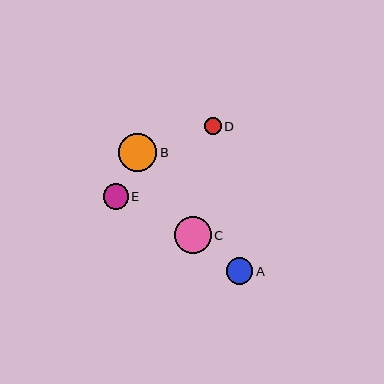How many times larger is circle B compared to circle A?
Circle B is approximately 1.4 times the size of circle A.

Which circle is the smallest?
Circle D is the smallest with a size of approximately 16 pixels.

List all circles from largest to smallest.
From largest to smallest: B, C, A, E, D.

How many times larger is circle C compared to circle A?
Circle C is approximately 1.4 times the size of circle A.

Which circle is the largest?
Circle B is the largest with a size of approximately 38 pixels.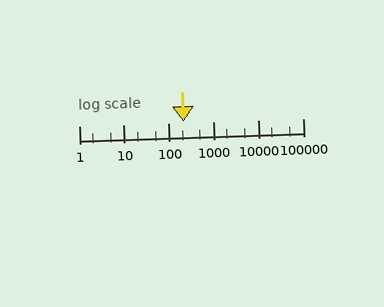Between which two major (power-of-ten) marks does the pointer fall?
The pointer is between 100 and 1000.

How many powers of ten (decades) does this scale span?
The scale spans 5 decades, from 1 to 100000.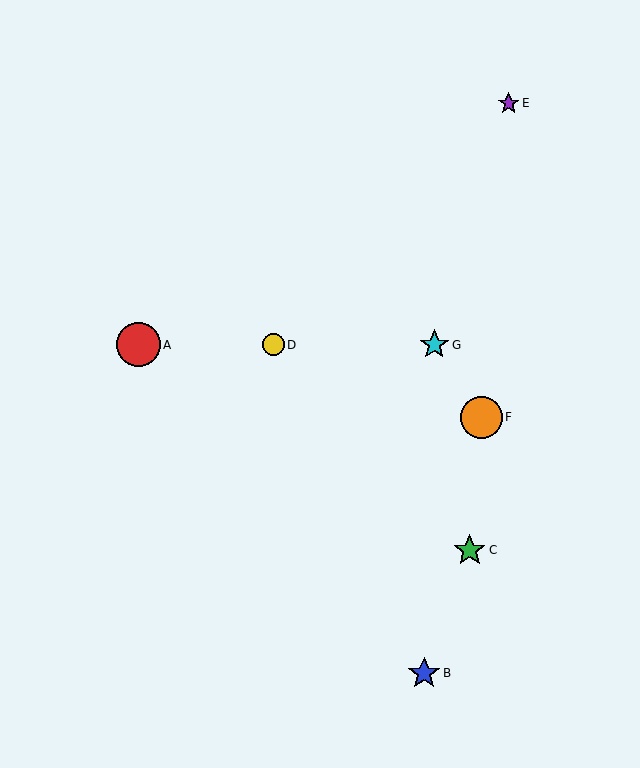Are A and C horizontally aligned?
No, A is at y≈345 and C is at y≈550.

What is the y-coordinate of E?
Object E is at y≈103.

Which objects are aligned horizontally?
Objects A, D, G are aligned horizontally.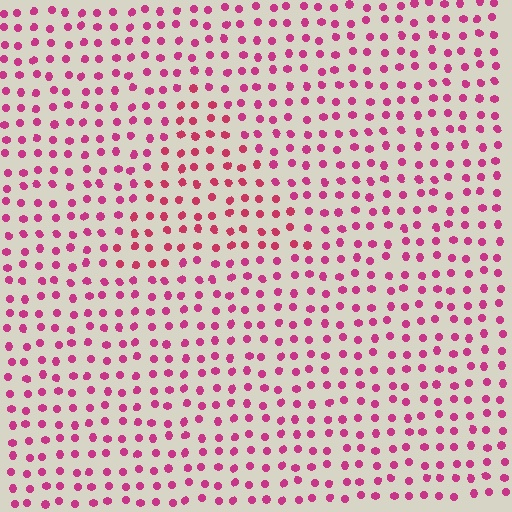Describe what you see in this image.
The image is filled with small magenta elements in a uniform arrangement. A triangle-shaped region is visible where the elements are tinted to a slightly different hue, forming a subtle color boundary.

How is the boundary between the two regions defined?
The boundary is defined purely by a slight shift in hue (about 17 degrees). Spacing, size, and orientation are identical on both sides.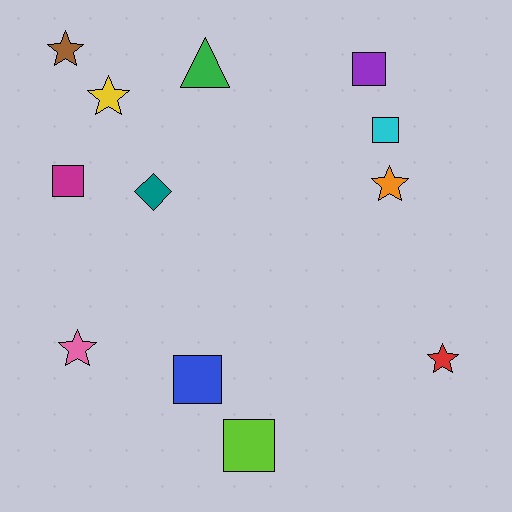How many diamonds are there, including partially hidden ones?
There is 1 diamond.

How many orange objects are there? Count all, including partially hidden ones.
There is 1 orange object.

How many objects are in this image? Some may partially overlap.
There are 12 objects.